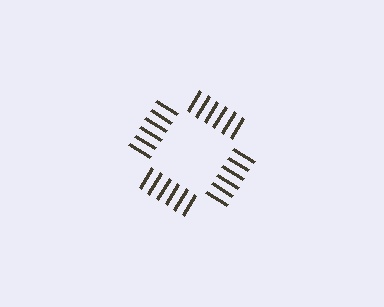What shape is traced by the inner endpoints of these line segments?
An illusory square — the line segments terminate on its edges but no continuous stroke is drawn.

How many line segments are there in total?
24 — 6 along each of the 4 edges.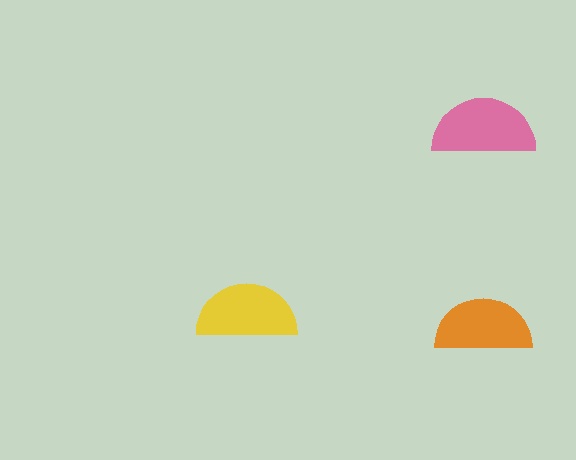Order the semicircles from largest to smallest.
the pink one, the yellow one, the orange one.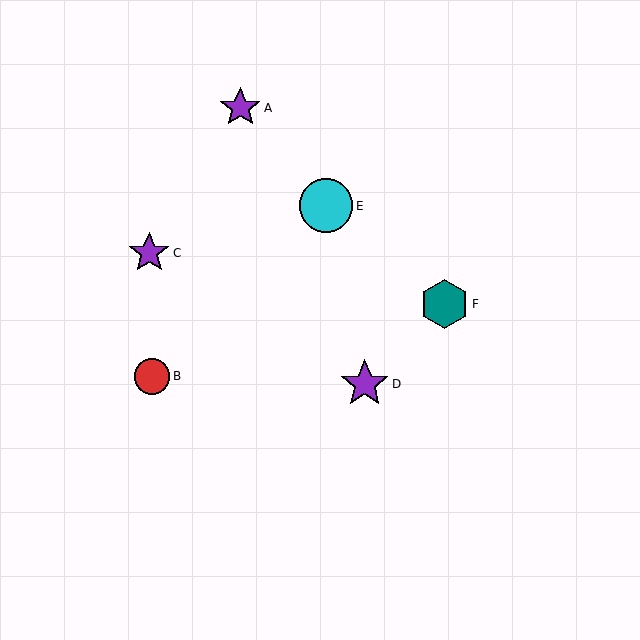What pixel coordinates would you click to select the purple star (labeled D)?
Click at (365, 384) to select the purple star D.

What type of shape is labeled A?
Shape A is a purple star.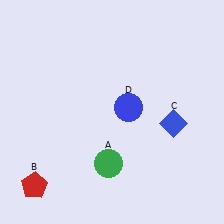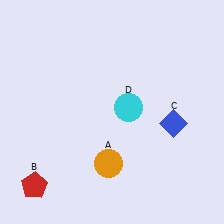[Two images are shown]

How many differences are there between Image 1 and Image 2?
There are 2 differences between the two images.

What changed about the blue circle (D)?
In Image 1, D is blue. In Image 2, it changed to cyan.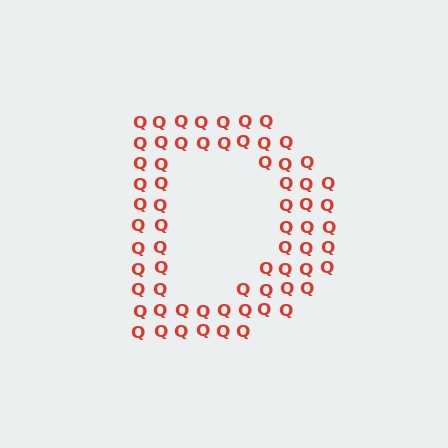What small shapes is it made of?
It is made of small letter Q's.